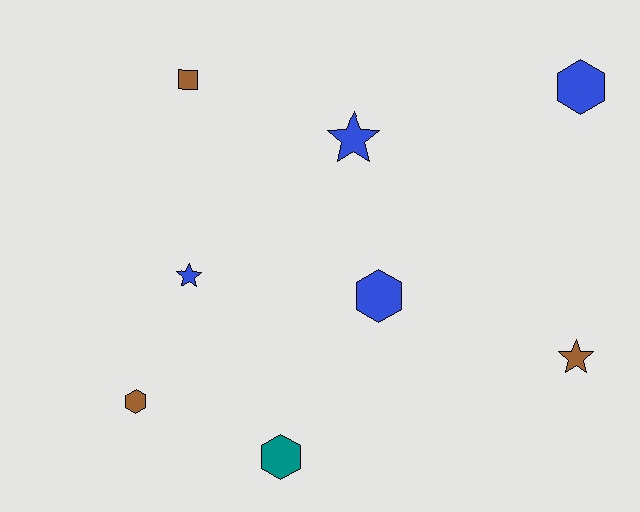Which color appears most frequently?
Blue, with 4 objects.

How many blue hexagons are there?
There are 2 blue hexagons.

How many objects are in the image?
There are 8 objects.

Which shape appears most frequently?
Hexagon, with 4 objects.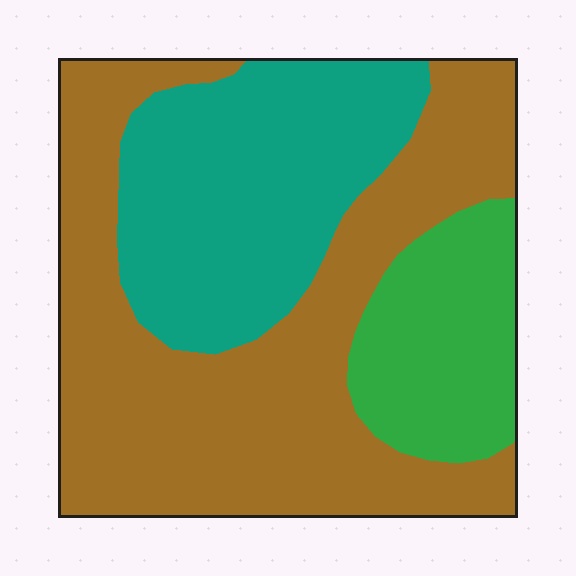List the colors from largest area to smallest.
From largest to smallest: brown, teal, green.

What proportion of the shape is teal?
Teal takes up between a sixth and a third of the shape.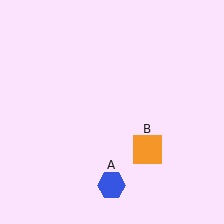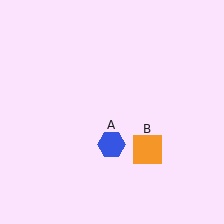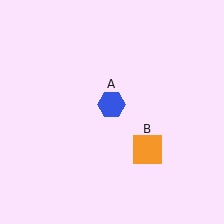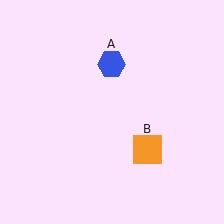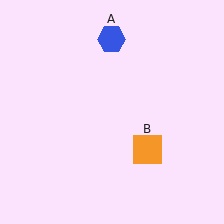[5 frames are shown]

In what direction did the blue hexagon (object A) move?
The blue hexagon (object A) moved up.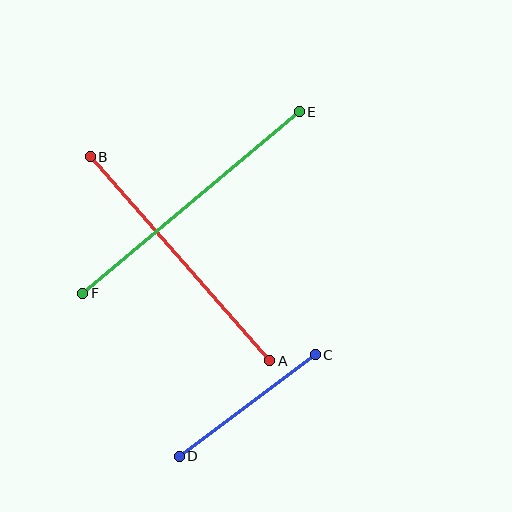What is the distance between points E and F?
The distance is approximately 283 pixels.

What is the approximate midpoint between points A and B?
The midpoint is at approximately (180, 259) pixels.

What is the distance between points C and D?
The distance is approximately 170 pixels.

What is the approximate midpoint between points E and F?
The midpoint is at approximately (191, 202) pixels.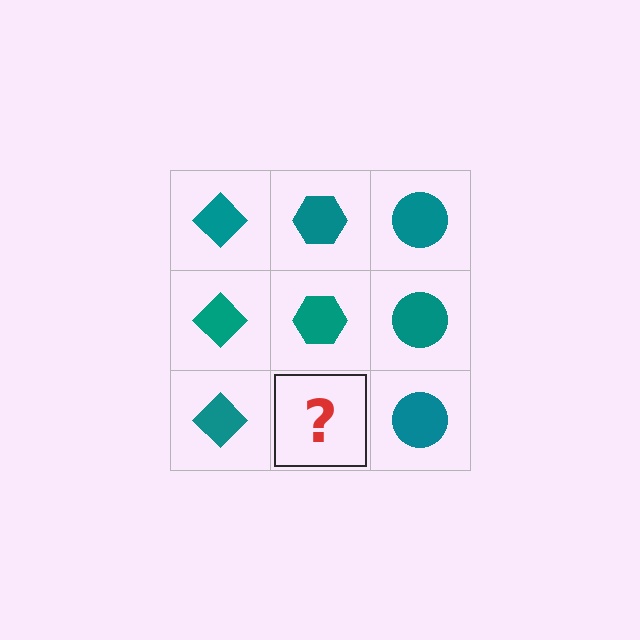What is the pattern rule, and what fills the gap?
The rule is that each column has a consistent shape. The gap should be filled with a teal hexagon.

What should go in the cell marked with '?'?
The missing cell should contain a teal hexagon.